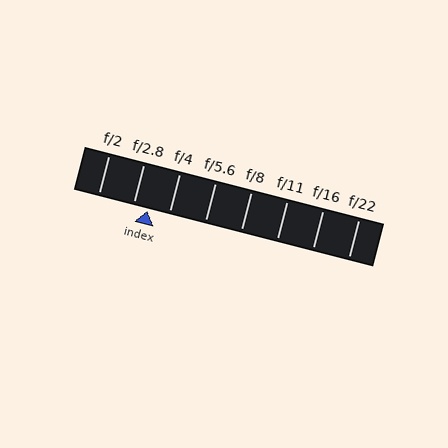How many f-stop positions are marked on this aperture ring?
There are 8 f-stop positions marked.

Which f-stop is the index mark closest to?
The index mark is closest to f/2.8.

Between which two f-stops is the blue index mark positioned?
The index mark is between f/2.8 and f/4.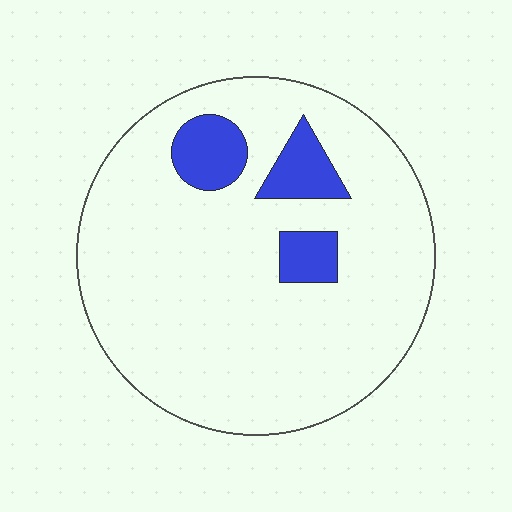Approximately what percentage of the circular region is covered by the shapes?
Approximately 10%.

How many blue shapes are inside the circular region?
3.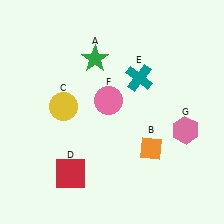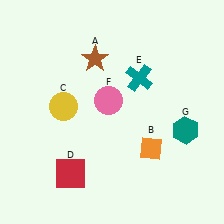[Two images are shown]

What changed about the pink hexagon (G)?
In Image 1, G is pink. In Image 2, it changed to teal.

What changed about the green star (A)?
In Image 1, A is green. In Image 2, it changed to brown.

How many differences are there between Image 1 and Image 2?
There are 2 differences between the two images.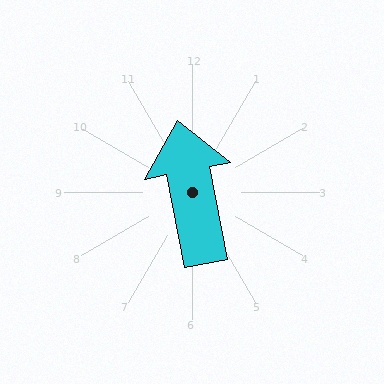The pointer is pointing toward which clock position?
Roughly 12 o'clock.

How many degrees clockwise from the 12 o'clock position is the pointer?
Approximately 349 degrees.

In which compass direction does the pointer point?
North.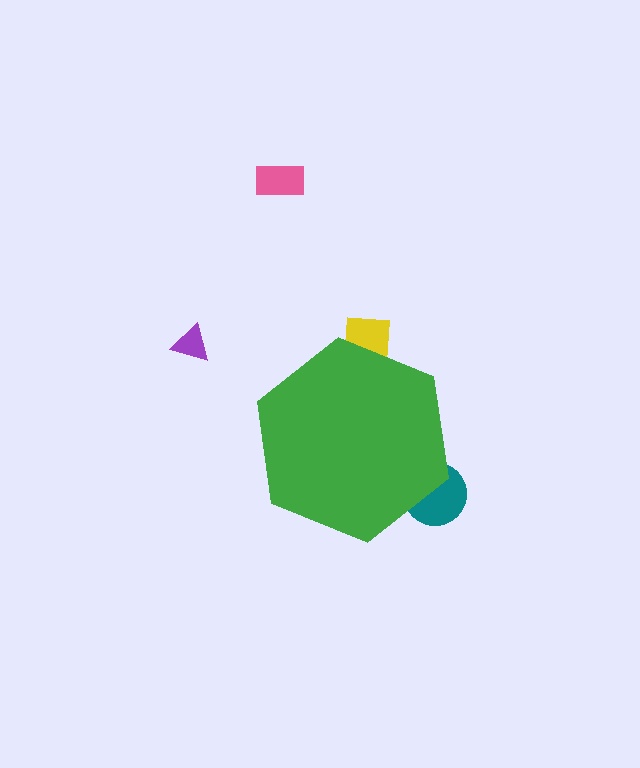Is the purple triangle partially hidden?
No, the purple triangle is fully visible.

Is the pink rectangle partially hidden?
No, the pink rectangle is fully visible.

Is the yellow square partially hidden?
Yes, the yellow square is partially hidden behind the green hexagon.